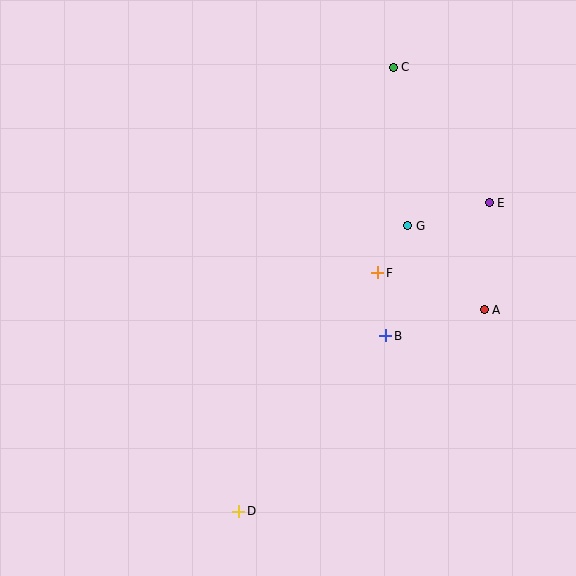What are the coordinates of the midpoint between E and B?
The midpoint between E and B is at (437, 269).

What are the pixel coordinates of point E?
Point E is at (489, 203).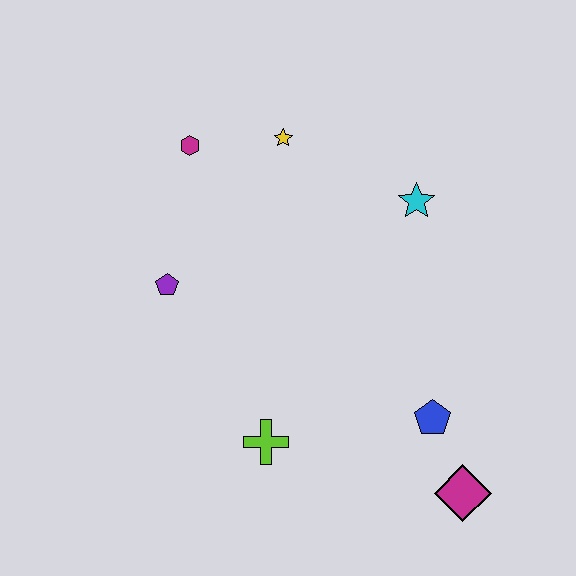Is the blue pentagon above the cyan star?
No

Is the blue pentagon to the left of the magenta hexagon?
No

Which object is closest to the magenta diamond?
The blue pentagon is closest to the magenta diamond.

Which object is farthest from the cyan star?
The magenta diamond is farthest from the cyan star.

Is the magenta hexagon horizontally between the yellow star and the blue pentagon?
No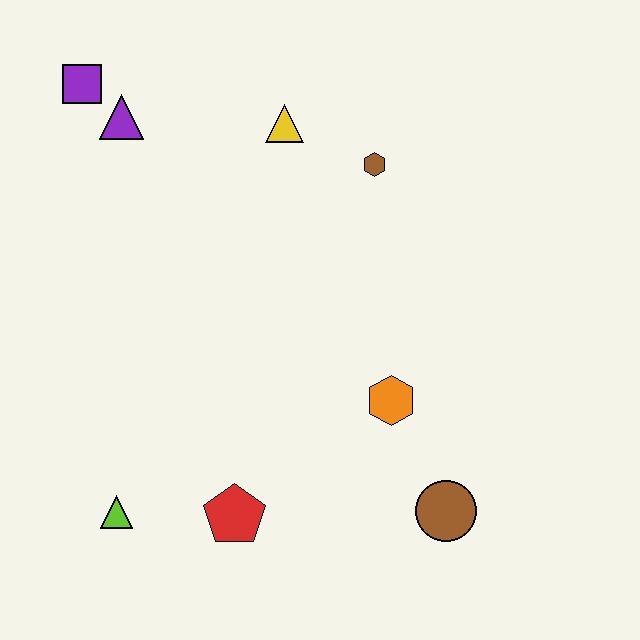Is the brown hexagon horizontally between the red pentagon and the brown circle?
Yes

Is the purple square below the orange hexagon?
No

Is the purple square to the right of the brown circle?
No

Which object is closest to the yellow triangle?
The brown hexagon is closest to the yellow triangle.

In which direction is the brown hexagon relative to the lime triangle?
The brown hexagon is above the lime triangle.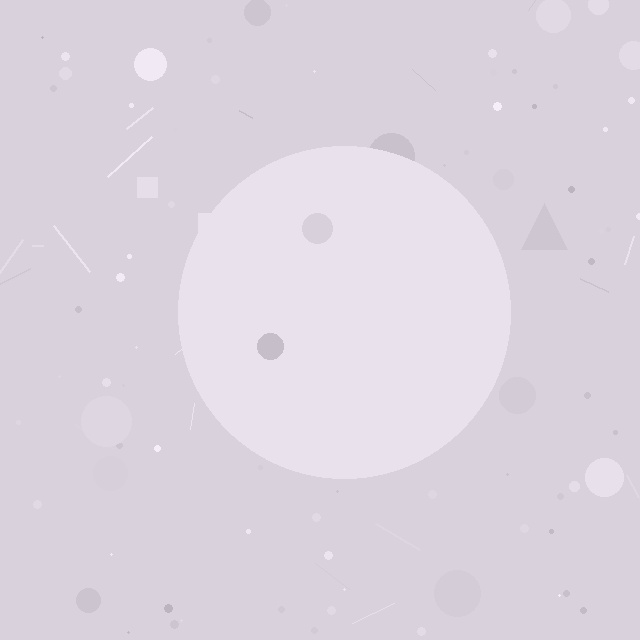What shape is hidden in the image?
A circle is hidden in the image.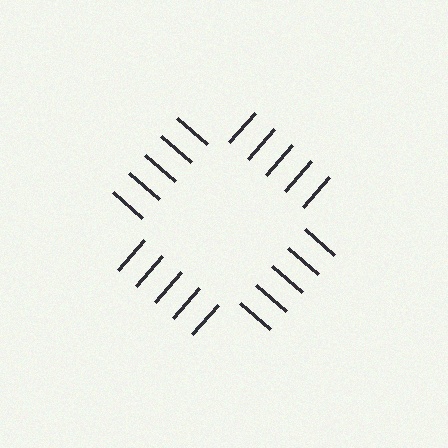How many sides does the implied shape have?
4 sides — the line-ends trace a square.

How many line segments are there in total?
20 — 5 along each of the 4 edges.